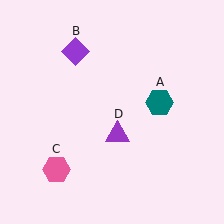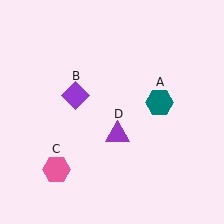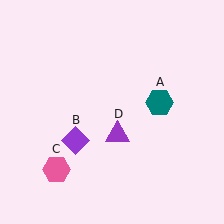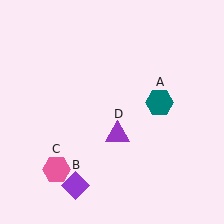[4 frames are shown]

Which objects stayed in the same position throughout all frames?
Teal hexagon (object A) and pink hexagon (object C) and purple triangle (object D) remained stationary.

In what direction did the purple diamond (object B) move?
The purple diamond (object B) moved down.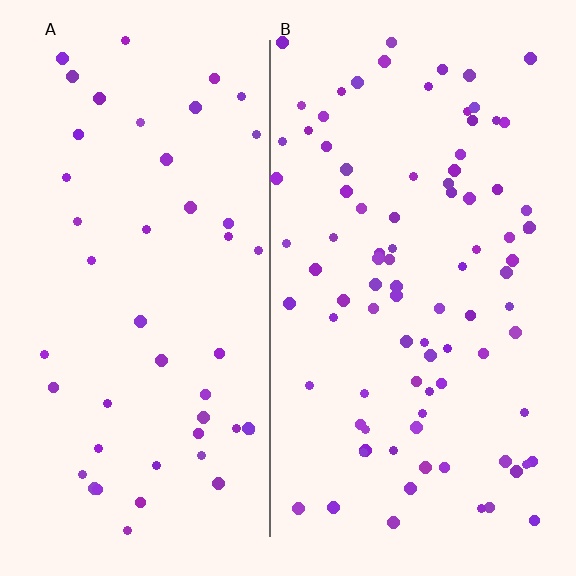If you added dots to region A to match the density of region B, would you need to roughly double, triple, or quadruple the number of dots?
Approximately double.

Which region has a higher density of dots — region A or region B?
B (the right).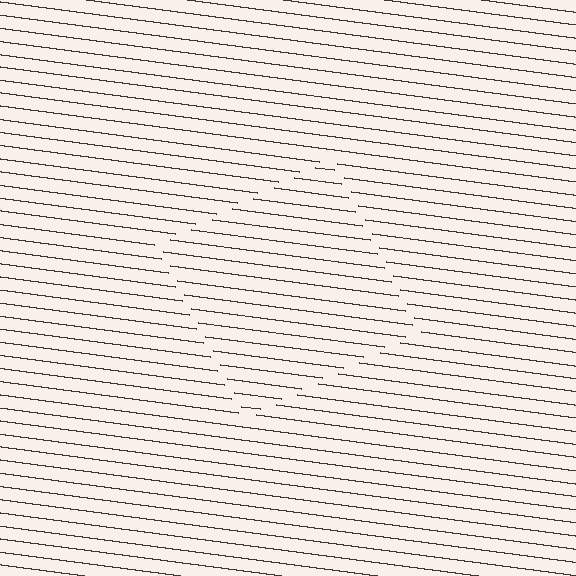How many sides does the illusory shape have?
4 sides — the line-ends trace a square.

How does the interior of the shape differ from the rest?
The interior of the shape contains the same grating, shifted by half a period — the contour is defined by the phase discontinuity where line-ends from the inner and outer gratings abut.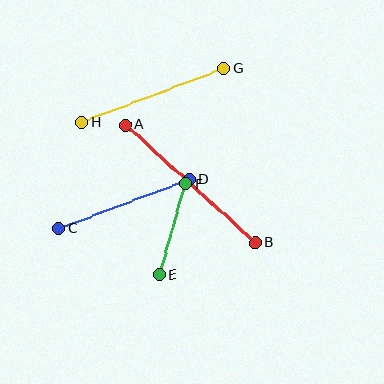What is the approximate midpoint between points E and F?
The midpoint is at approximately (173, 229) pixels.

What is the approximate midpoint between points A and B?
The midpoint is at approximately (191, 184) pixels.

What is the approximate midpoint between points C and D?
The midpoint is at approximately (124, 204) pixels.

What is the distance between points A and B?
The distance is approximately 175 pixels.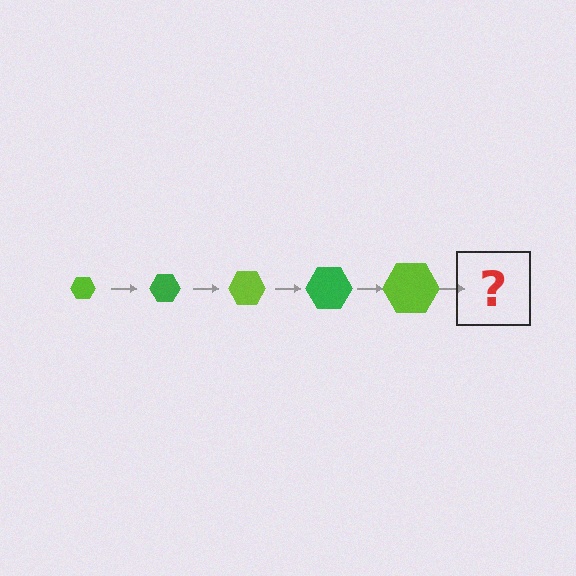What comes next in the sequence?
The next element should be a green hexagon, larger than the previous one.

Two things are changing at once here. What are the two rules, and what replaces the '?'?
The two rules are that the hexagon grows larger each step and the color cycles through lime and green. The '?' should be a green hexagon, larger than the previous one.